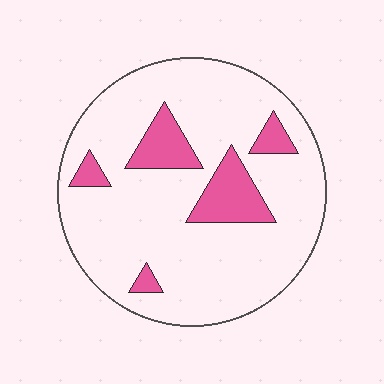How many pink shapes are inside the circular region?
5.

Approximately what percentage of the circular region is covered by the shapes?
Approximately 15%.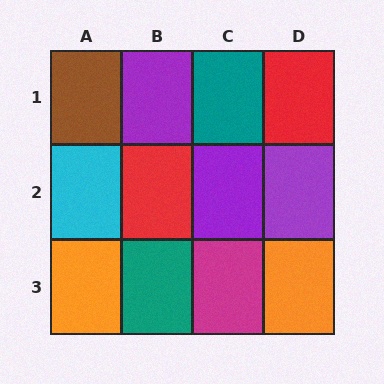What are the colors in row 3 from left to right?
Orange, teal, magenta, orange.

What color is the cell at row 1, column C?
Teal.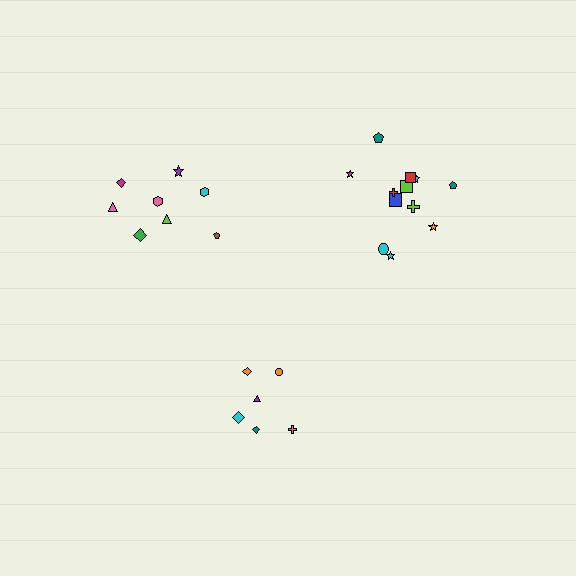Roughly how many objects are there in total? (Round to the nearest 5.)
Roughly 25 objects in total.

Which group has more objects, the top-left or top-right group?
The top-right group.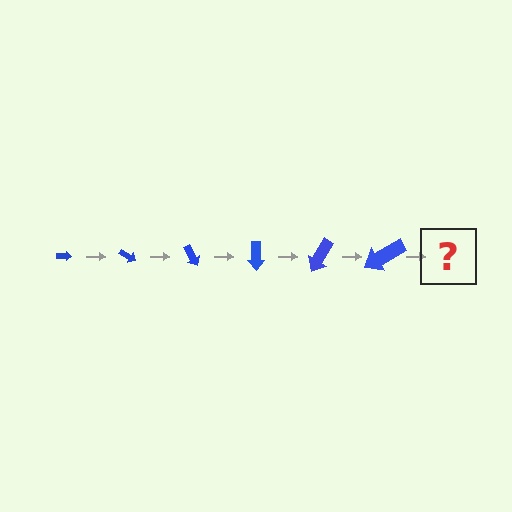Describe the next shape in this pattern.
It should be an arrow, larger than the previous one and rotated 180 degrees from the start.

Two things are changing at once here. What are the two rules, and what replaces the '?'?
The two rules are that the arrow grows larger each step and it rotates 30 degrees each step. The '?' should be an arrow, larger than the previous one and rotated 180 degrees from the start.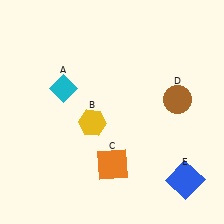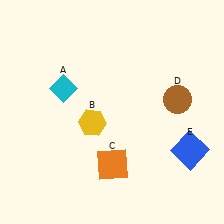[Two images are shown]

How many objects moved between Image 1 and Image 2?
1 object moved between the two images.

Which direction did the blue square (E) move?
The blue square (E) moved up.